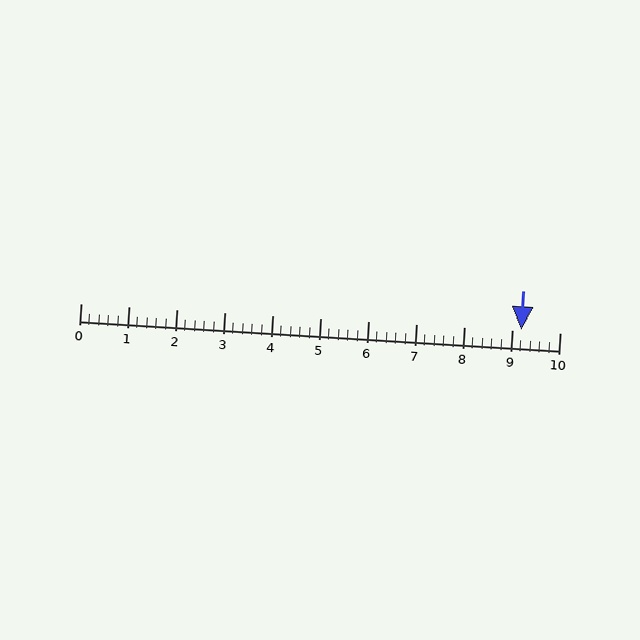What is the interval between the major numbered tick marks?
The major tick marks are spaced 1 units apart.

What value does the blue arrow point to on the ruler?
The blue arrow points to approximately 9.2.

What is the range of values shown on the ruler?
The ruler shows values from 0 to 10.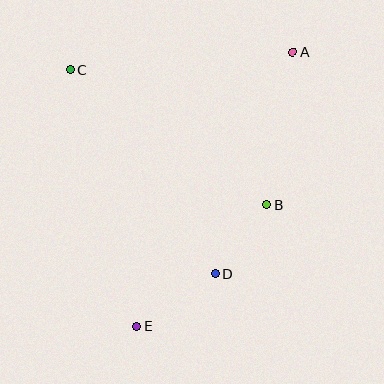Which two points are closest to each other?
Points B and D are closest to each other.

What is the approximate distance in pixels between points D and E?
The distance between D and E is approximately 95 pixels.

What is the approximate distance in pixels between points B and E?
The distance between B and E is approximately 179 pixels.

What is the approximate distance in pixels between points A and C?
The distance between A and C is approximately 223 pixels.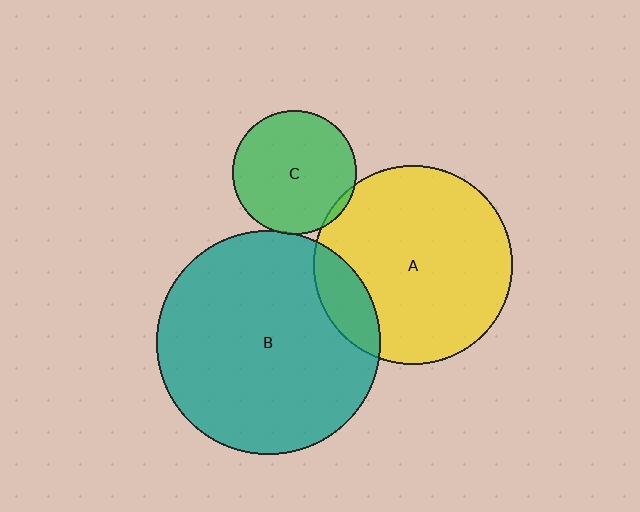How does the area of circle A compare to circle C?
Approximately 2.6 times.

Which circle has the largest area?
Circle B (teal).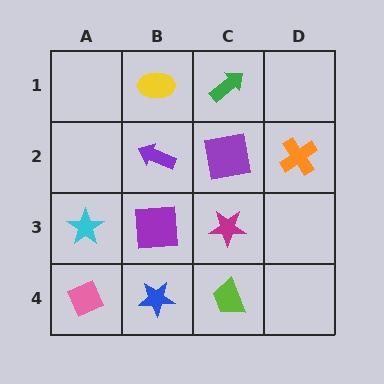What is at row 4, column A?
A pink diamond.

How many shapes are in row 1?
2 shapes.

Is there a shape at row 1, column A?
No, that cell is empty.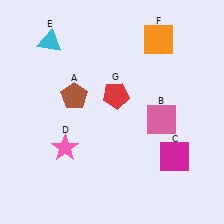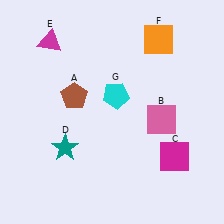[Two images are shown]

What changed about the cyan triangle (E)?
In Image 1, E is cyan. In Image 2, it changed to magenta.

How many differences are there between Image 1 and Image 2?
There are 3 differences between the two images.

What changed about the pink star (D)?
In Image 1, D is pink. In Image 2, it changed to teal.